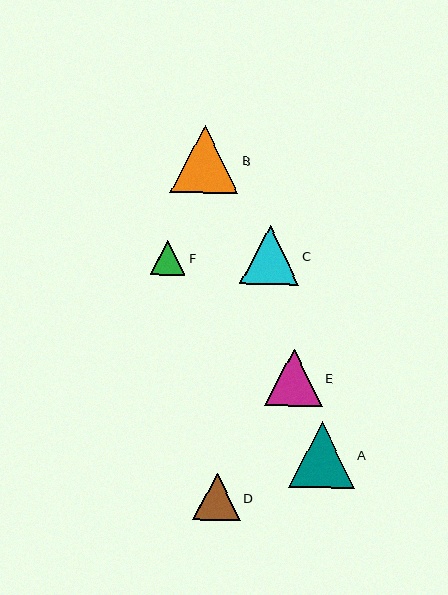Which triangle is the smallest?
Triangle F is the smallest with a size of approximately 35 pixels.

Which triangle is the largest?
Triangle B is the largest with a size of approximately 68 pixels.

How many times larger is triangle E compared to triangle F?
Triangle E is approximately 1.6 times the size of triangle F.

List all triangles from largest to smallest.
From largest to smallest: B, A, C, E, D, F.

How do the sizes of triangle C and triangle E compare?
Triangle C and triangle E are approximately the same size.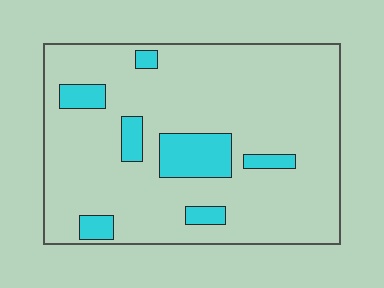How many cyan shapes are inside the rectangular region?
7.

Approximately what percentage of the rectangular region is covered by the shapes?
Approximately 15%.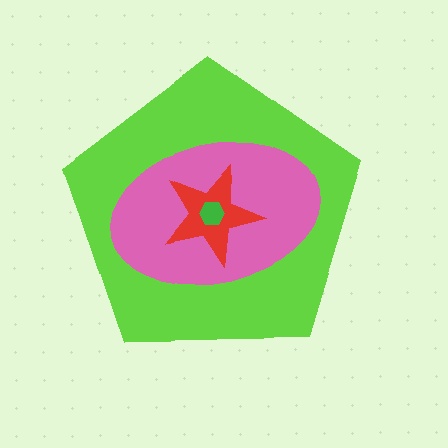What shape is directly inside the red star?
The green hexagon.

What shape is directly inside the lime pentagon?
The pink ellipse.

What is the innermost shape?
The green hexagon.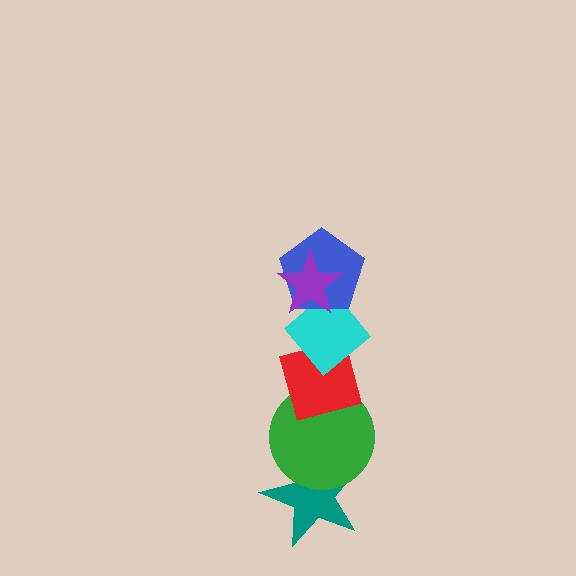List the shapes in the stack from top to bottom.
From top to bottom: the purple star, the blue pentagon, the cyan diamond, the red square, the green circle, the teal star.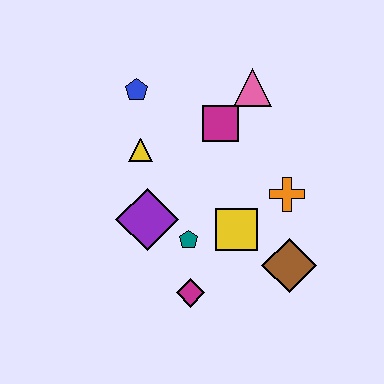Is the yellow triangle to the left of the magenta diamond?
Yes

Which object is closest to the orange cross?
The yellow square is closest to the orange cross.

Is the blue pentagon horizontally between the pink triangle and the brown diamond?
No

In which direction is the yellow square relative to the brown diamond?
The yellow square is to the left of the brown diamond.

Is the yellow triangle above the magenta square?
No